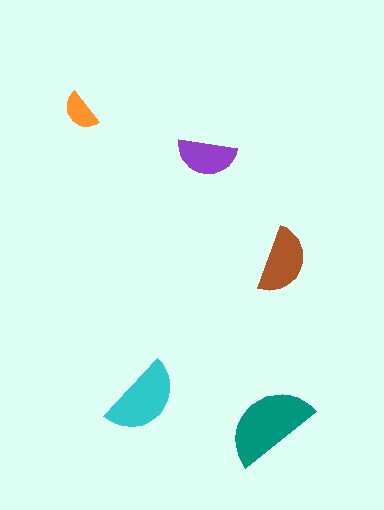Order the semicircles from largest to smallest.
the teal one, the cyan one, the brown one, the purple one, the orange one.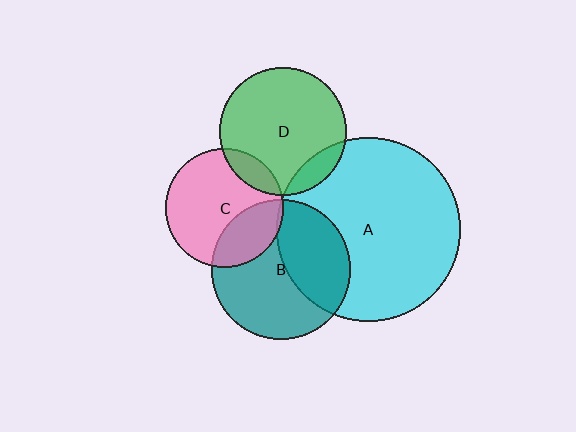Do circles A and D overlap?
Yes.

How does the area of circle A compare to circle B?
Approximately 1.7 times.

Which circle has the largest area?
Circle A (cyan).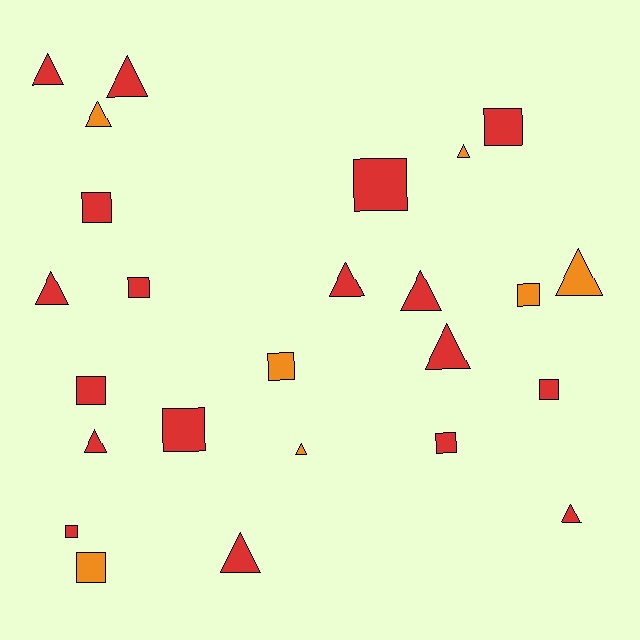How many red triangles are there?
There are 9 red triangles.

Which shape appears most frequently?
Triangle, with 13 objects.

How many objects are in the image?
There are 25 objects.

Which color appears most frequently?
Red, with 18 objects.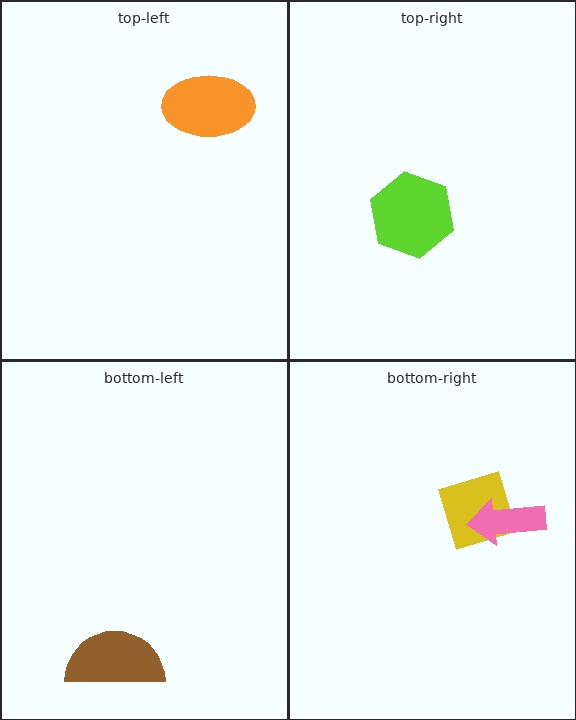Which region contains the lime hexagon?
The top-right region.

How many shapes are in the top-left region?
1.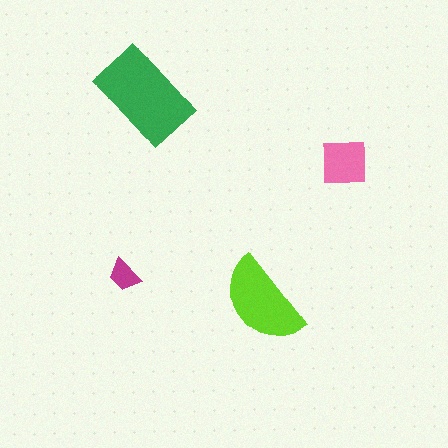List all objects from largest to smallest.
The green rectangle, the lime semicircle, the pink square, the magenta trapezoid.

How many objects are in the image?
There are 4 objects in the image.